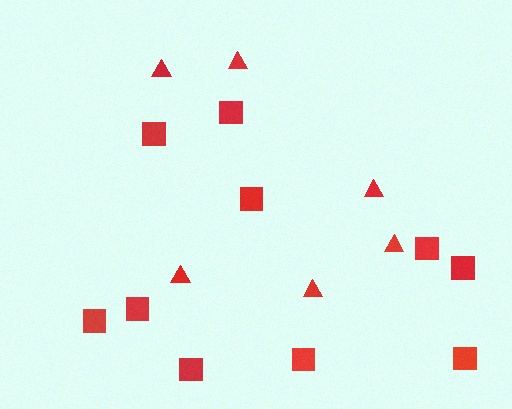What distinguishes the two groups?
There are 2 groups: one group of squares (10) and one group of triangles (6).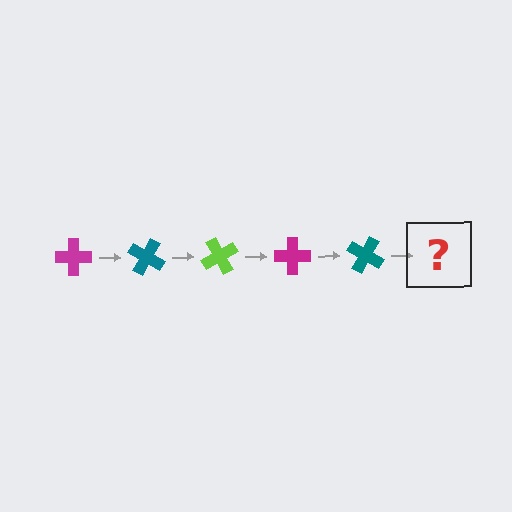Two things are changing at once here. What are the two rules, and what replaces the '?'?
The two rules are that it rotates 30 degrees each step and the color cycles through magenta, teal, and lime. The '?' should be a lime cross, rotated 150 degrees from the start.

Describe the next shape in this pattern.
It should be a lime cross, rotated 150 degrees from the start.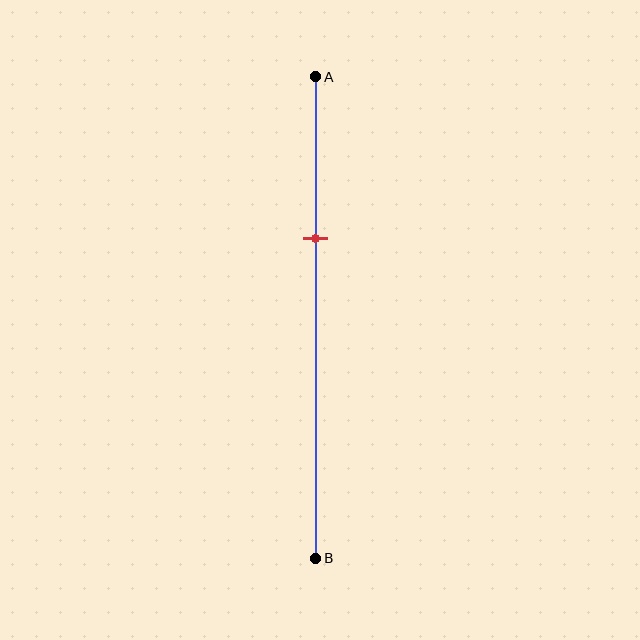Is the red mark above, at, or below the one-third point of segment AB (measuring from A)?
The red mark is approximately at the one-third point of segment AB.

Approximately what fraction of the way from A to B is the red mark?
The red mark is approximately 35% of the way from A to B.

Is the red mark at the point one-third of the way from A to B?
Yes, the mark is approximately at the one-third point.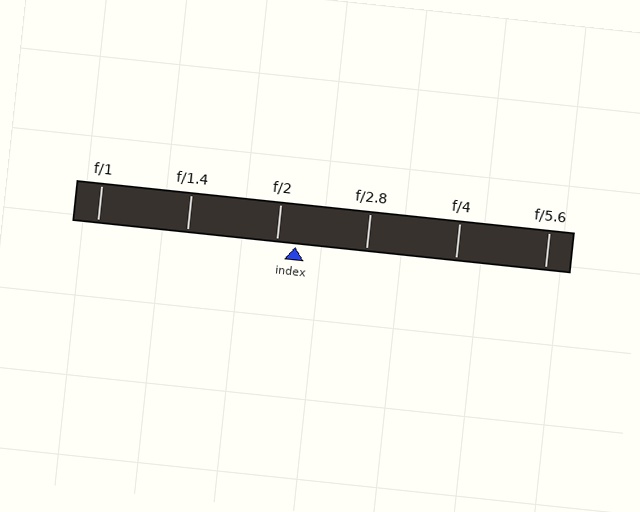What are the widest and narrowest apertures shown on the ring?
The widest aperture shown is f/1 and the narrowest is f/5.6.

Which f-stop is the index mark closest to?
The index mark is closest to f/2.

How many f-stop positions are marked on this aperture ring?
There are 6 f-stop positions marked.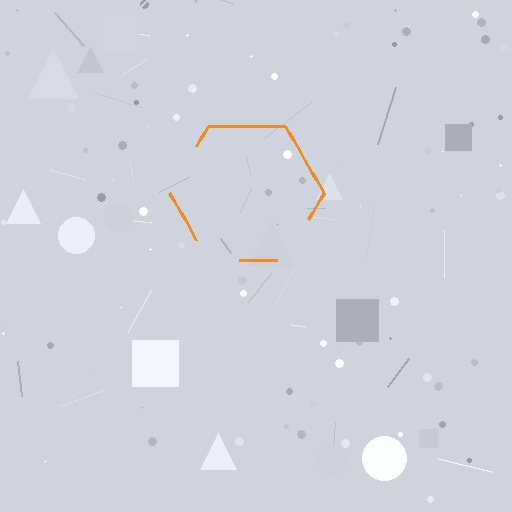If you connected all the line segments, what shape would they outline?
They would outline a hexagon.